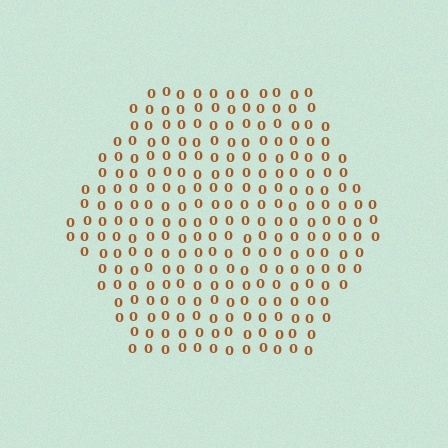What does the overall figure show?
The overall figure shows a hexagon.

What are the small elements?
The small elements are digit 0's.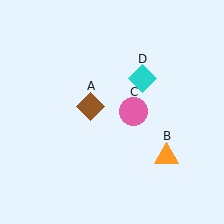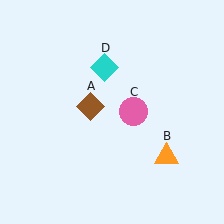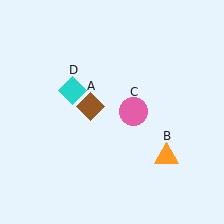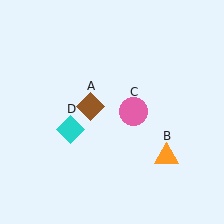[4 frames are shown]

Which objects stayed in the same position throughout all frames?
Brown diamond (object A) and orange triangle (object B) and pink circle (object C) remained stationary.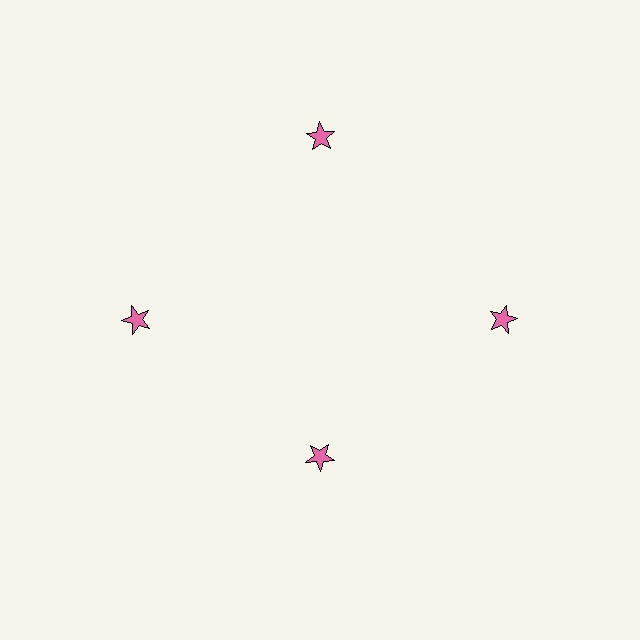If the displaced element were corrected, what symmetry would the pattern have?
It would have 4-fold rotational symmetry — the pattern would map onto itself every 90 degrees.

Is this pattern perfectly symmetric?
No. The 4 pink stars are arranged in a ring, but one element near the 6 o'clock position is pulled inward toward the center, breaking the 4-fold rotational symmetry.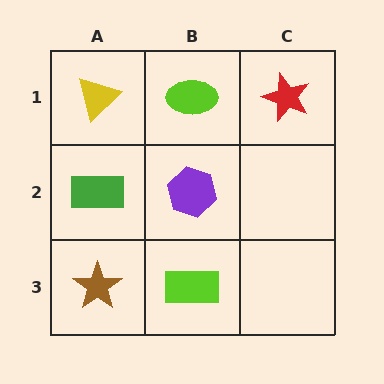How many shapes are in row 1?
3 shapes.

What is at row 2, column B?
A purple hexagon.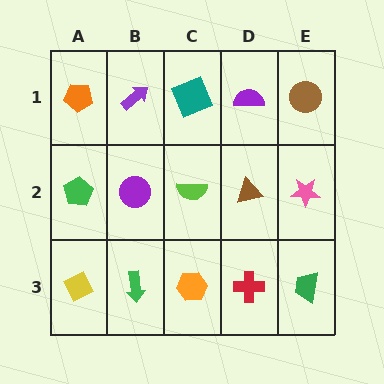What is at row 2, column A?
A green pentagon.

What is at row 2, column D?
A brown triangle.